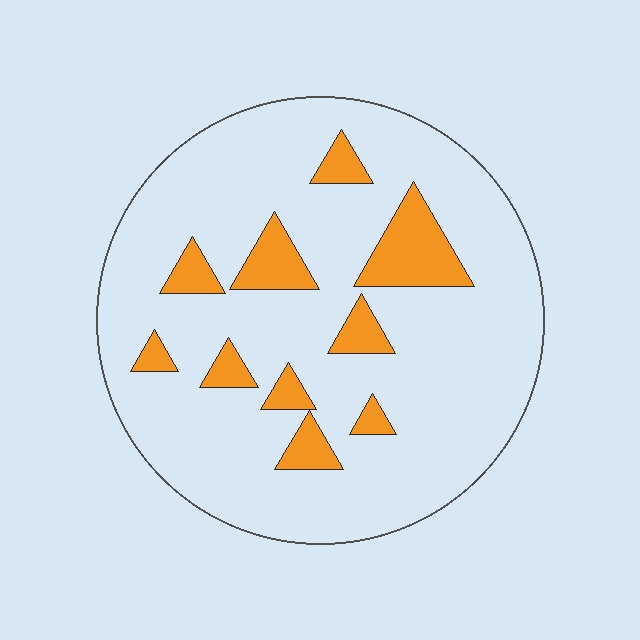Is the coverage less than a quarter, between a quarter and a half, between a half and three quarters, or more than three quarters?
Less than a quarter.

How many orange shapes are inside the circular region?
10.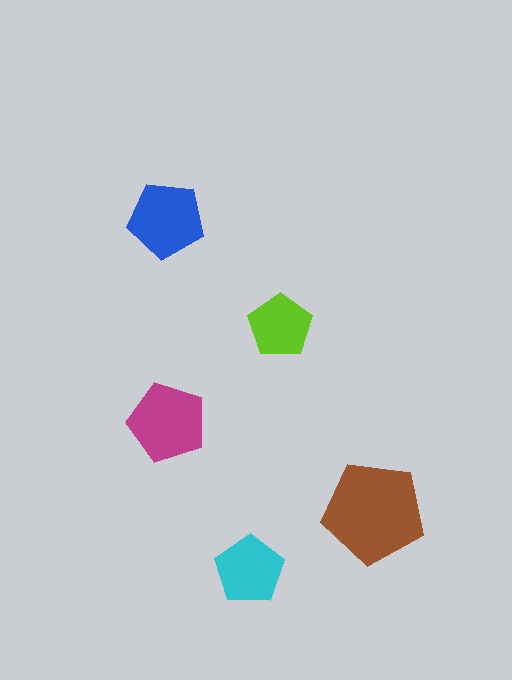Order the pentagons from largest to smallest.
the brown one, the magenta one, the blue one, the cyan one, the lime one.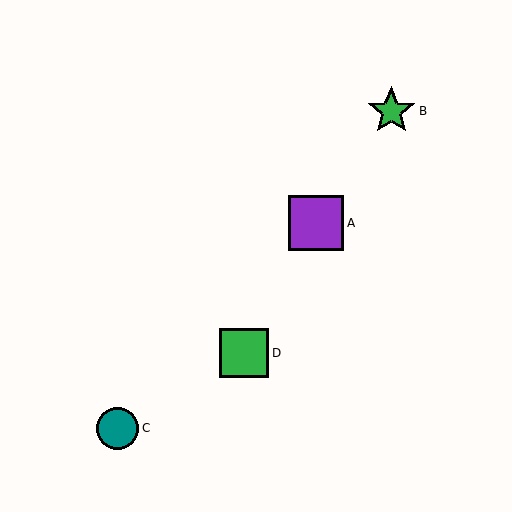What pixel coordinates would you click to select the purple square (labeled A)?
Click at (316, 223) to select the purple square A.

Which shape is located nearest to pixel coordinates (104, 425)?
The teal circle (labeled C) at (117, 428) is nearest to that location.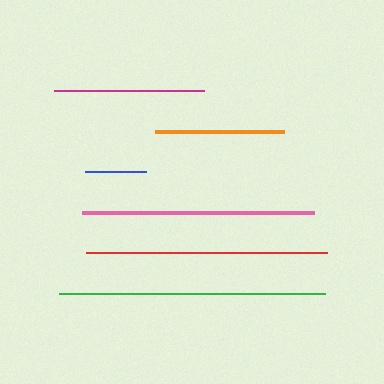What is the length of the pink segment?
The pink segment is approximately 232 pixels long.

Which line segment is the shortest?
The blue line is the shortest at approximately 62 pixels.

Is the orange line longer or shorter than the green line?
The green line is longer than the orange line.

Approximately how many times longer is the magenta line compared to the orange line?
The magenta line is approximately 1.2 times the length of the orange line.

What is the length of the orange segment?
The orange segment is approximately 129 pixels long.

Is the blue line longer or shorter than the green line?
The green line is longer than the blue line.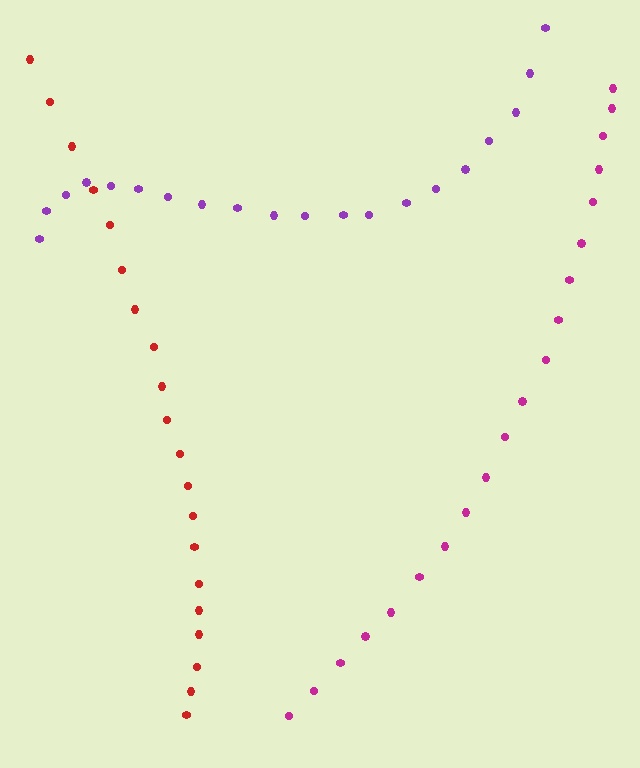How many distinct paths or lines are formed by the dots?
There are 3 distinct paths.